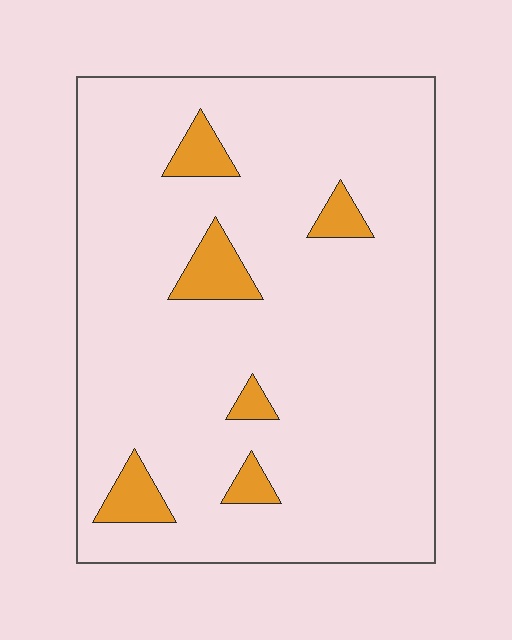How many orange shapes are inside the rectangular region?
6.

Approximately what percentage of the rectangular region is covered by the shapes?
Approximately 10%.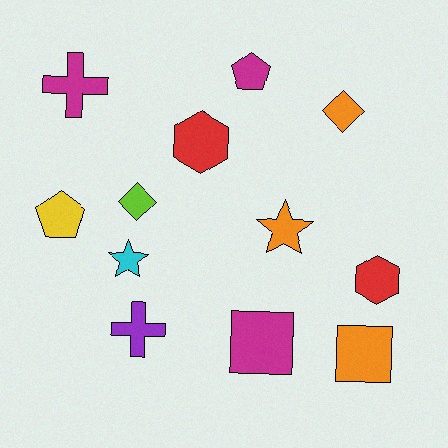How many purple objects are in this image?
There is 1 purple object.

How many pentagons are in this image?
There are 2 pentagons.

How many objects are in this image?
There are 12 objects.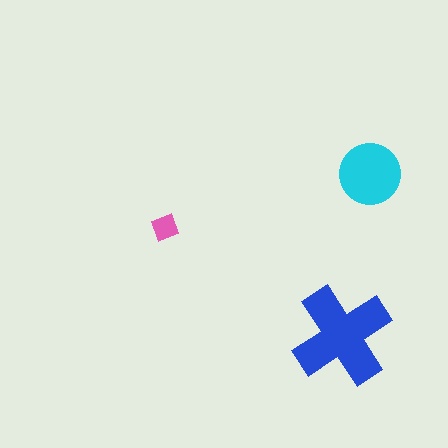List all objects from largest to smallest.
The blue cross, the cyan circle, the pink diamond.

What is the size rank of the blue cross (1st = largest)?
1st.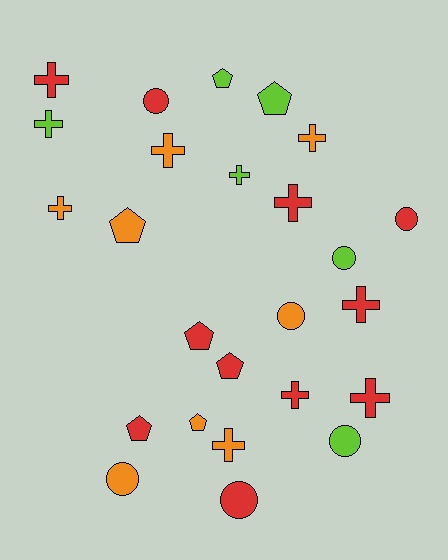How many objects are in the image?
There are 25 objects.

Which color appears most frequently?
Red, with 11 objects.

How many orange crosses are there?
There are 4 orange crosses.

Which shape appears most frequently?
Cross, with 11 objects.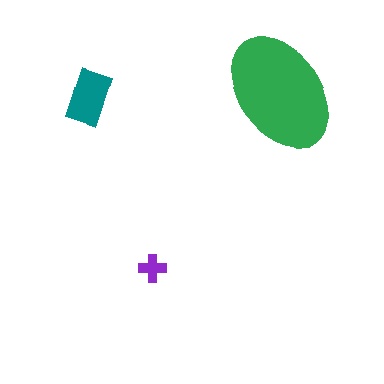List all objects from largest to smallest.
The green ellipse, the teal rectangle, the purple cross.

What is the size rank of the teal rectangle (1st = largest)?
2nd.